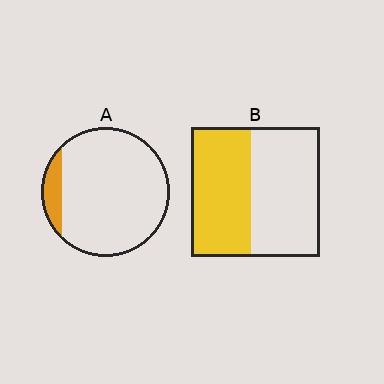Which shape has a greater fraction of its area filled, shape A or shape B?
Shape B.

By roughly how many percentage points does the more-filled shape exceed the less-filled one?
By roughly 35 percentage points (B over A).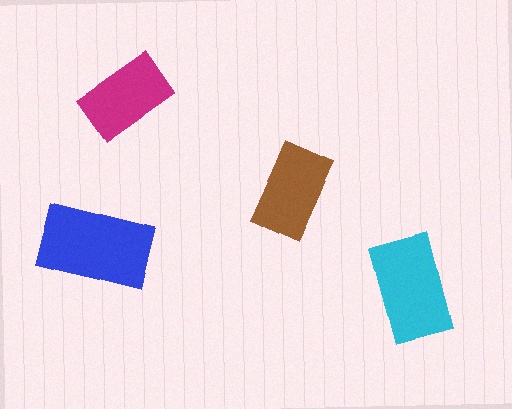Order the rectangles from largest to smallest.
the blue one, the cyan one, the brown one, the magenta one.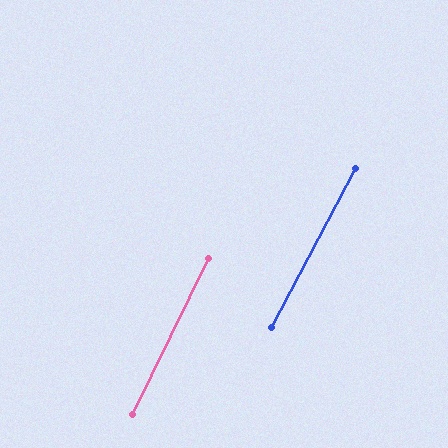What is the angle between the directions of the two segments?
Approximately 2 degrees.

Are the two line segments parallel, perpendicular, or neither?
Parallel — their directions differ by only 1.8°.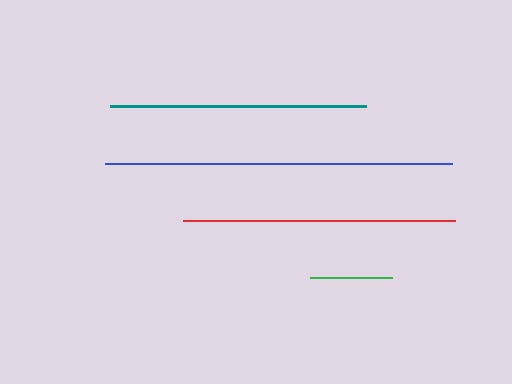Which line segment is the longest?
The blue line is the longest at approximately 346 pixels.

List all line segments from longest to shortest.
From longest to shortest: blue, red, teal, green.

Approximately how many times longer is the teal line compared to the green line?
The teal line is approximately 3.1 times the length of the green line.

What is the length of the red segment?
The red segment is approximately 273 pixels long.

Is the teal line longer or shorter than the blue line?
The blue line is longer than the teal line.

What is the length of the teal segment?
The teal segment is approximately 256 pixels long.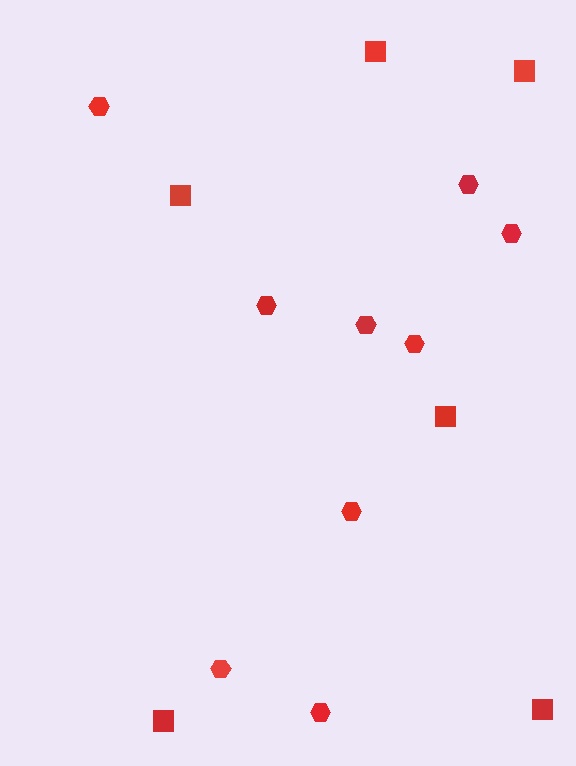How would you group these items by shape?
There are 2 groups: one group of hexagons (9) and one group of squares (6).